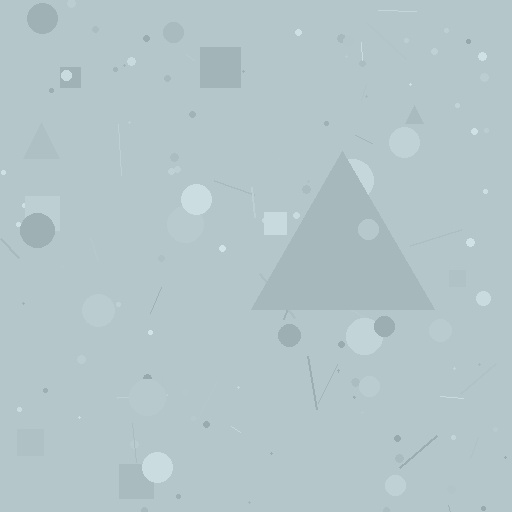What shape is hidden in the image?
A triangle is hidden in the image.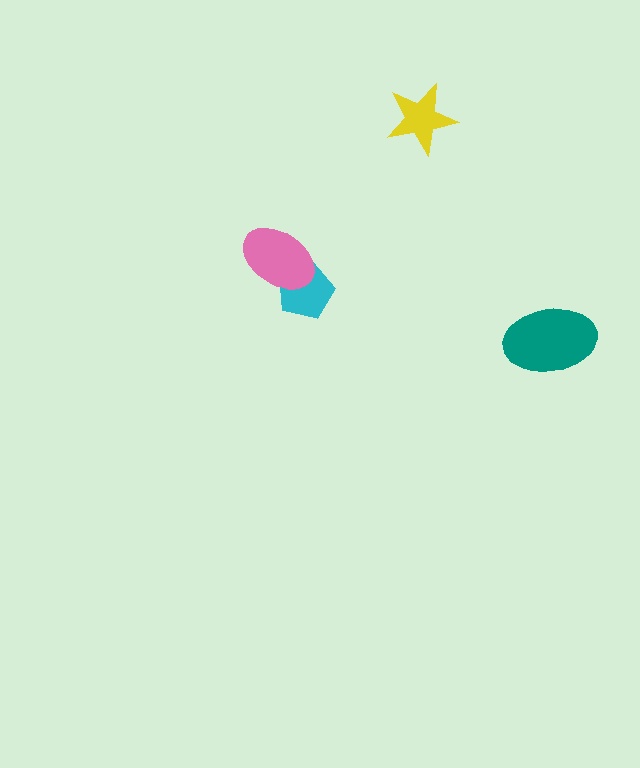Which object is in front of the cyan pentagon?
The pink ellipse is in front of the cyan pentagon.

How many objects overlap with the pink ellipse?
1 object overlaps with the pink ellipse.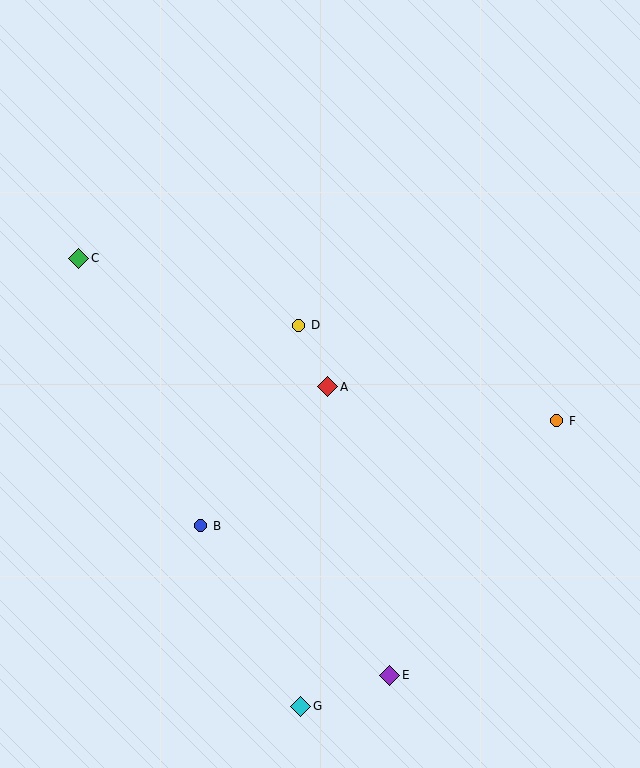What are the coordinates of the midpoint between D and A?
The midpoint between D and A is at (313, 356).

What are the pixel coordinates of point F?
Point F is at (557, 421).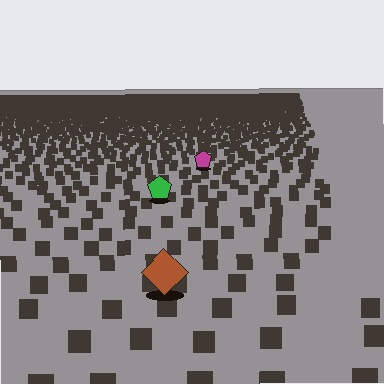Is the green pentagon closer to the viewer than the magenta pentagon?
Yes. The green pentagon is closer — you can tell from the texture gradient: the ground texture is coarser near it.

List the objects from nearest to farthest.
From nearest to farthest: the brown diamond, the green pentagon, the magenta pentagon.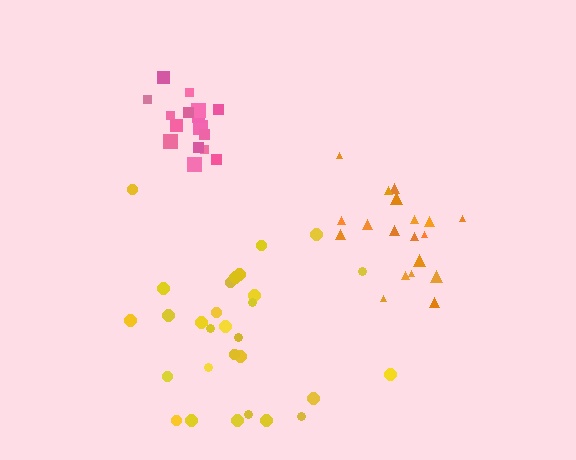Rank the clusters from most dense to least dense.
pink, orange, yellow.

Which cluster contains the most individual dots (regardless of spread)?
Yellow (29).